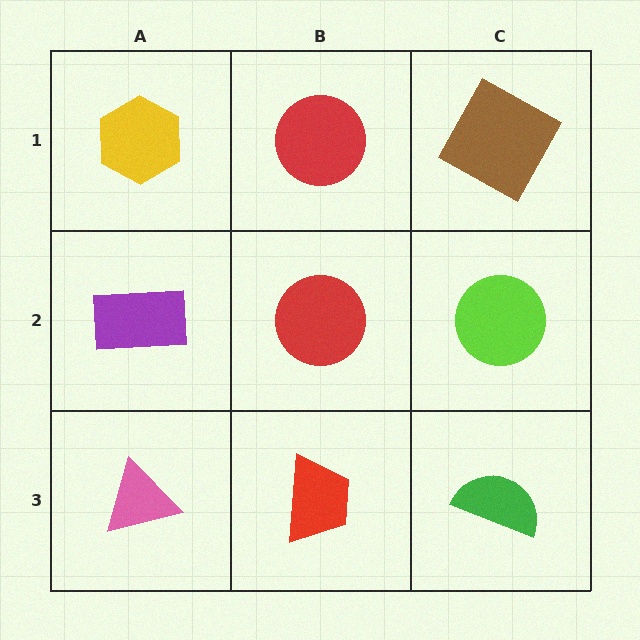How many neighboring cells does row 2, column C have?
3.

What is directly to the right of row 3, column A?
A red trapezoid.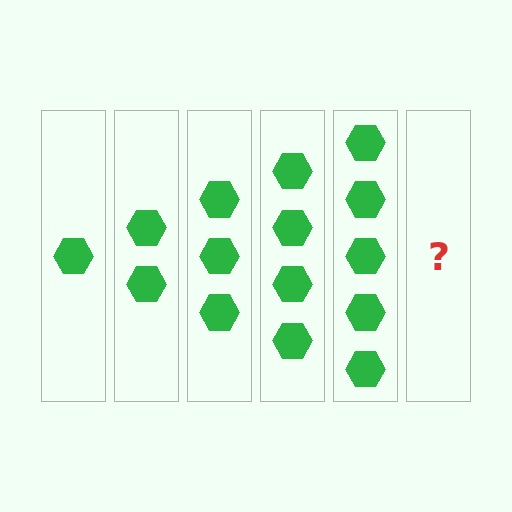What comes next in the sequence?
The next element should be 6 hexagons.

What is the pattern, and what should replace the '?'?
The pattern is that each step adds one more hexagon. The '?' should be 6 hexagons.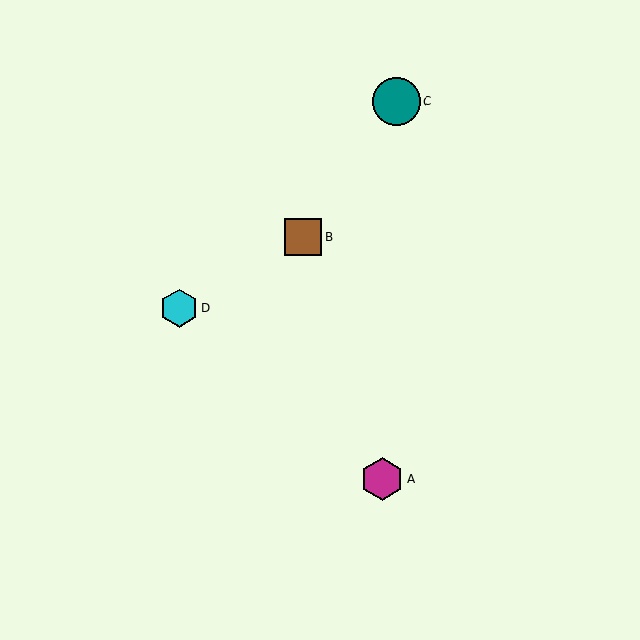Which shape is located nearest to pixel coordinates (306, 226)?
The brown square (labeled B) at (303, 237) is nearest to that location.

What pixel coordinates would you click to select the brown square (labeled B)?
Click at (303, 237) to select the brown square B.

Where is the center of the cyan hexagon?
The center of the cyan hexagon is at (179, 308).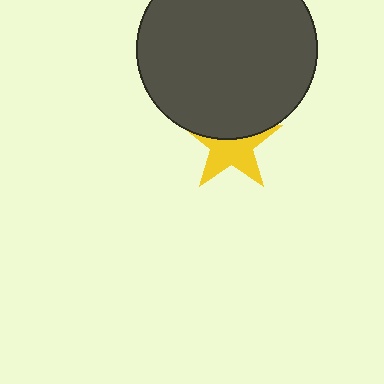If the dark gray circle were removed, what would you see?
You would see the complete yellow star.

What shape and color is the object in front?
The object in front is a dark gray circle.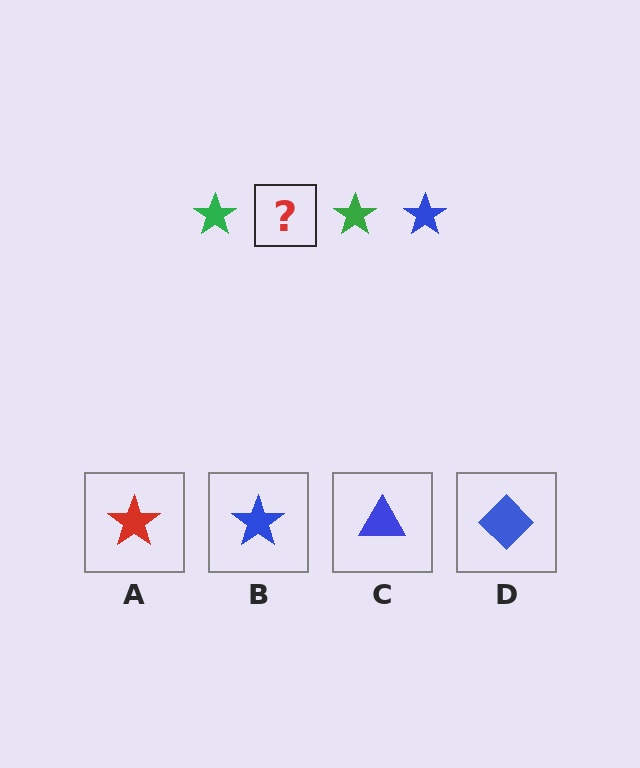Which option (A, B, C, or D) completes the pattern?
B.